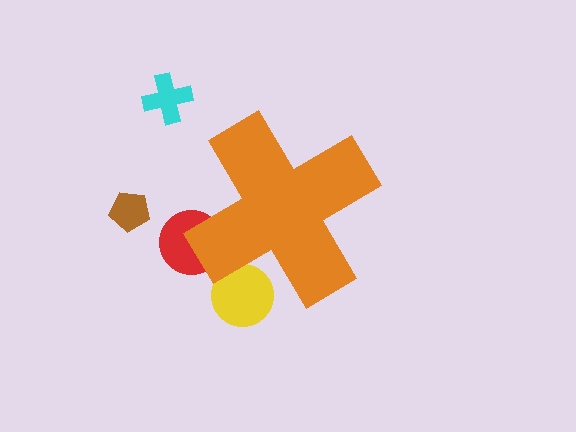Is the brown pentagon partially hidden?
No, the brown pentagon is fully visible.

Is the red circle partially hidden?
Yes, the red circle is partially hidden behind the orange cross.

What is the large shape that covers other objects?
An orange cross.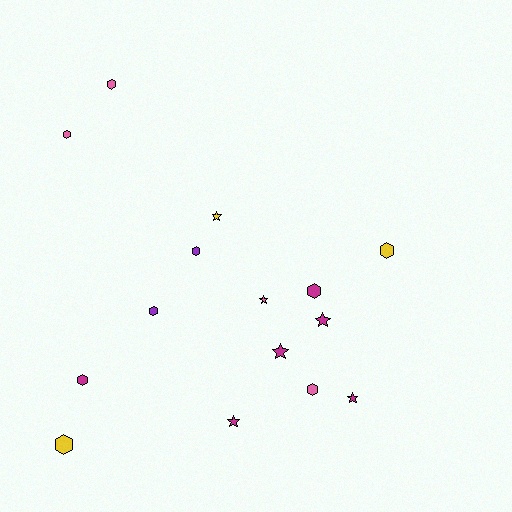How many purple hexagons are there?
There are 2 purple hexagons.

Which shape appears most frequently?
Hexagon, with 9 objects.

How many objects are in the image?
There are 15 objects.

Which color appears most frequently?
Magenta, with 6 objects.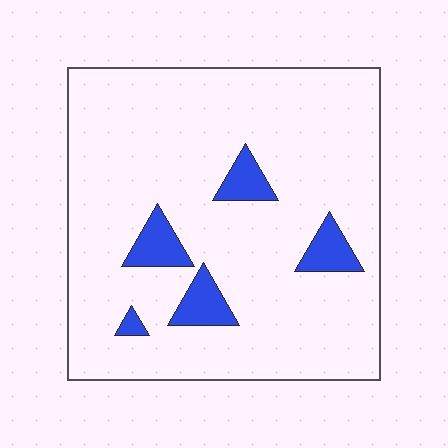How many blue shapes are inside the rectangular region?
5.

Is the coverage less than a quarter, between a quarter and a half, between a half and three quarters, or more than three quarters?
Less than a quarter.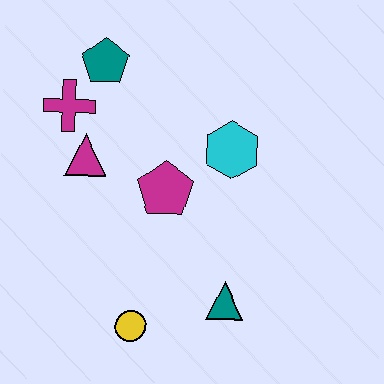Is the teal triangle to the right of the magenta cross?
Yes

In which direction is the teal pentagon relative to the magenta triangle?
The teal pentagon is above the magenta triangle.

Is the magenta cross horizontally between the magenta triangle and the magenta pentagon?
No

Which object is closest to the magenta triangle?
The magenta cross is closest to the magenta triangle.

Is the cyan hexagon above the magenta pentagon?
Yes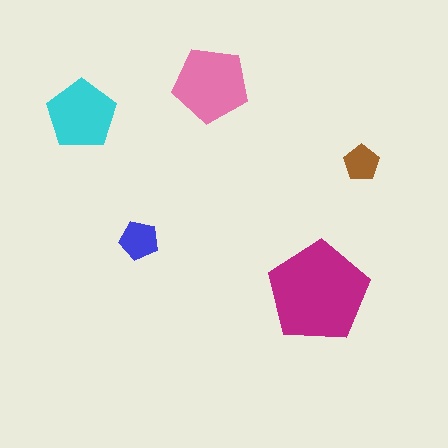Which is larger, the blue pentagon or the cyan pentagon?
The cyan one.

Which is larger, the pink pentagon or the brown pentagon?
The pink one.